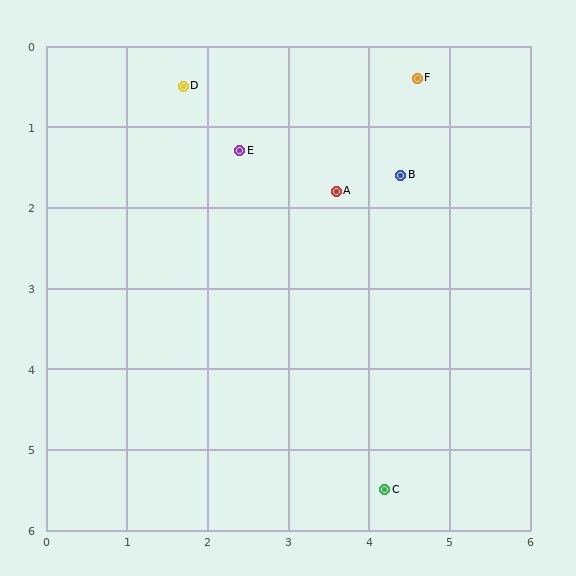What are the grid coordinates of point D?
Point D is at approximately (1.7, 0.5).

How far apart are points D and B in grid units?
Points D and B are about 2.9 grid units apart.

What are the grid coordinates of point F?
Point F is at approximately (4.6, 0.4).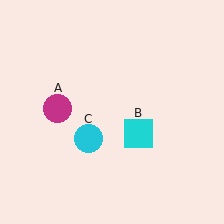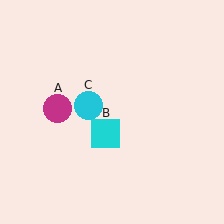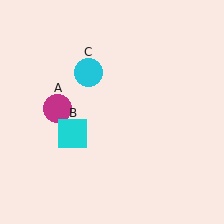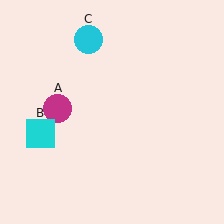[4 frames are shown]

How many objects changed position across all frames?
2 objects changed position: cyan square (object B), cyan circle (object C).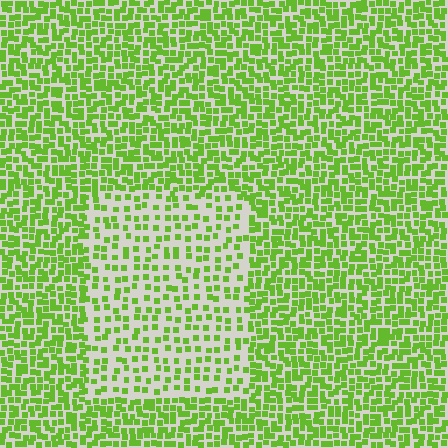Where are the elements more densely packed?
The elements are more densely packed outside the rectangle boundary.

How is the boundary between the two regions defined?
The boundary is defined by a change in element density (approximately 2.0x ratio). All elements are the same color, size, and shape.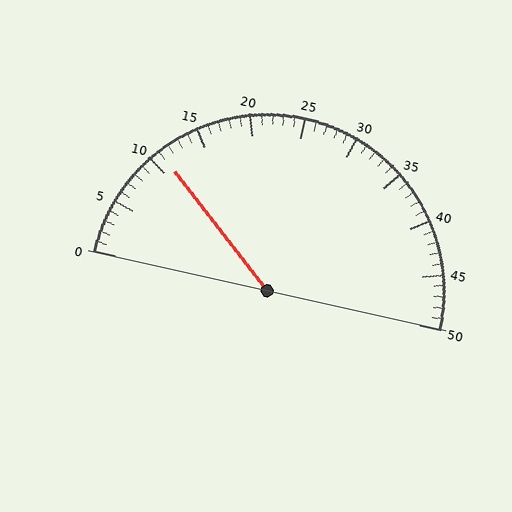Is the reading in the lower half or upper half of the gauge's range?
The reading is in the lower half of the range (0 to 50).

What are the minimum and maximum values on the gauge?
The gauge ranges from 0 to 50.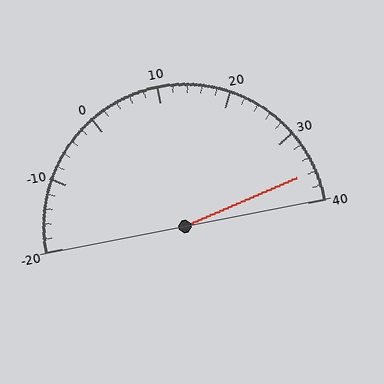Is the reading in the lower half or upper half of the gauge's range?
The reading is in the upper half of the range (-20 to 40).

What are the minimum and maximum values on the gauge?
The gauge ranges from -20 to 40.